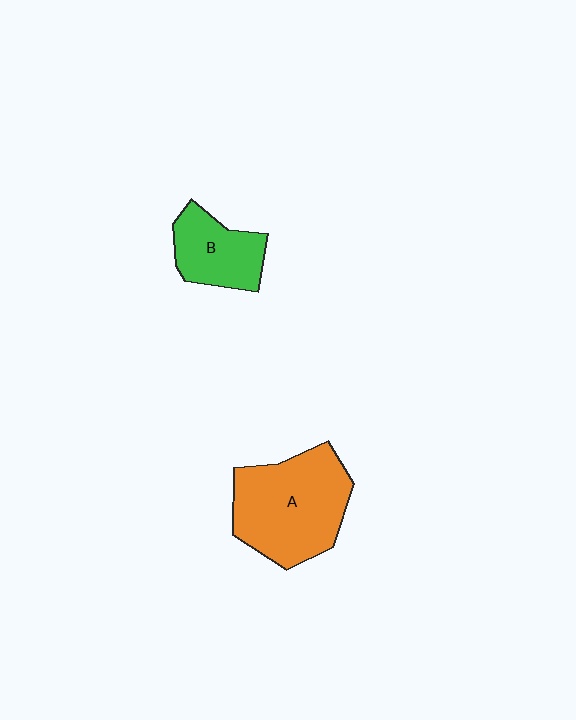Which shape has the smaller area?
Shape B (green).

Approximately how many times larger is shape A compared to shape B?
Approximately 1.9 times.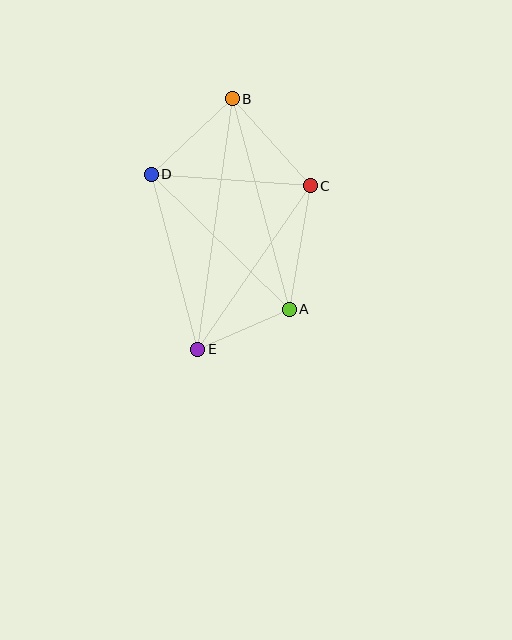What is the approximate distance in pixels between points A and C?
The distance between A and C is approximately 125 pixels.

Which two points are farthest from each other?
Points B and E are farthest from each other.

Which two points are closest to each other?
Points A and E are closest to each other.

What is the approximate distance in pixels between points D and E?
The distance between D and E is approximately 181 pixels.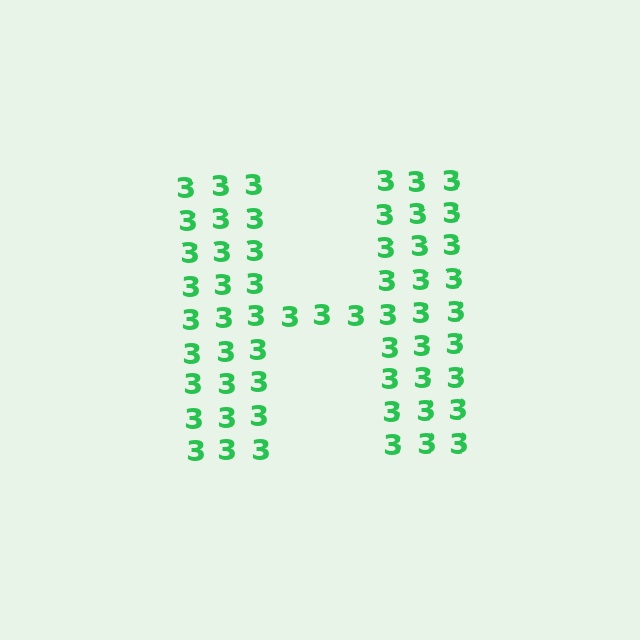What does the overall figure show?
The overall figure shows the letter H.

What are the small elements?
The small elements are digit 3's.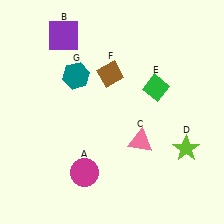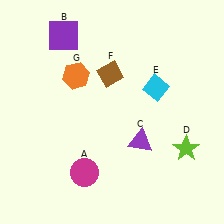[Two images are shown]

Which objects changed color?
C changed from pink to purple. E changed from green to cyan. G changed from teal to orange.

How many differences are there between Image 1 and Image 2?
There are 3 differences between the two images.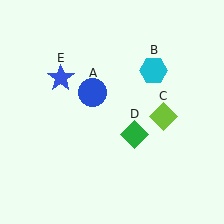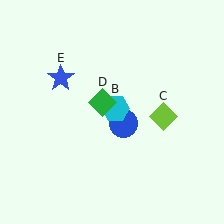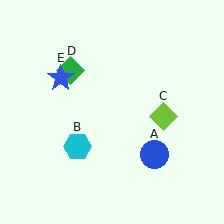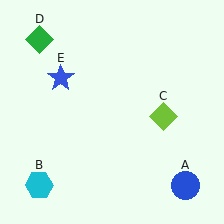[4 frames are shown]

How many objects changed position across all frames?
3 objects changed position: blue circle (object A), cyan hexagon (object B), green diamond (object D).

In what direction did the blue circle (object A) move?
The blue circle (object A) moved down and to the right.